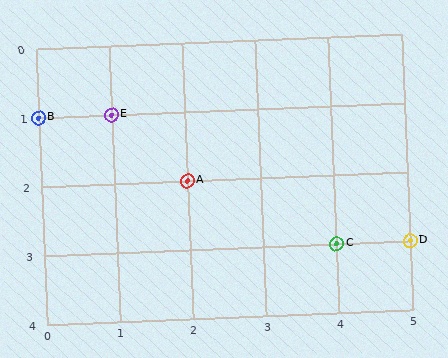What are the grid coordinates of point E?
Point E is at grid coordinates (1, 1).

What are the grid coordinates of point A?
Point A is at grid coordinates (2, 2).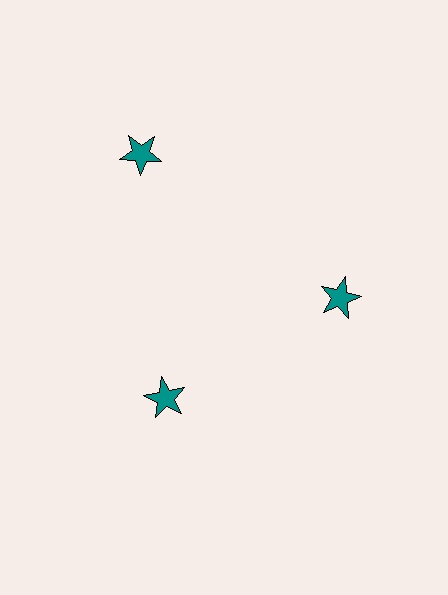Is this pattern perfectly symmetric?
No. The 3 teal stars are arranged in a ring, but one element near the 11 o'clock position is pushed outward from the center, breaking the 3-fold rotational symmetry.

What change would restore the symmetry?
The symmetry would be restored by moving it inward, back onto the ring so that all 3 stars sit at equal angles and equal distance from the center.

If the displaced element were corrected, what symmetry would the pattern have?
It would have 3-fold rotational symmetry — the pattern would map onto itself every 120 degrees.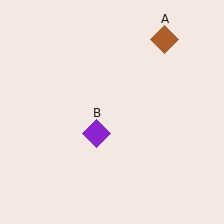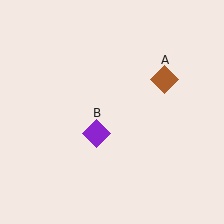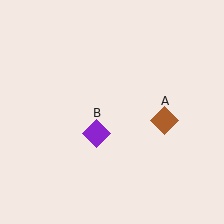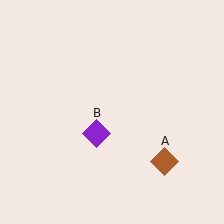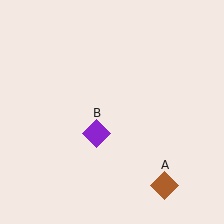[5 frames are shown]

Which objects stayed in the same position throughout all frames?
Purple diamond (object B) remained stationary.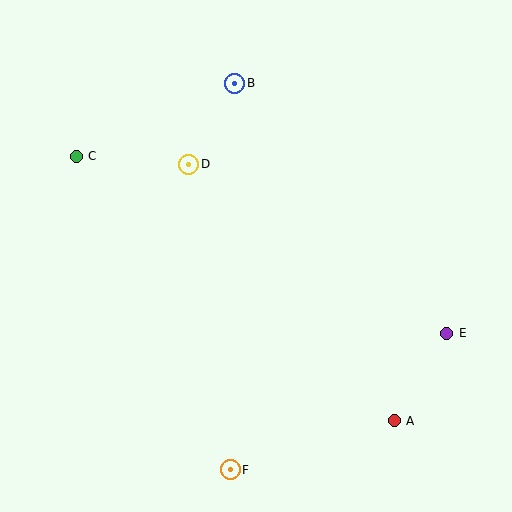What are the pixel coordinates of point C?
Point C is at (76, 156).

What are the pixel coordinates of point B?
Point B is at (235, 83).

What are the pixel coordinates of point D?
Point D is at (189, 164).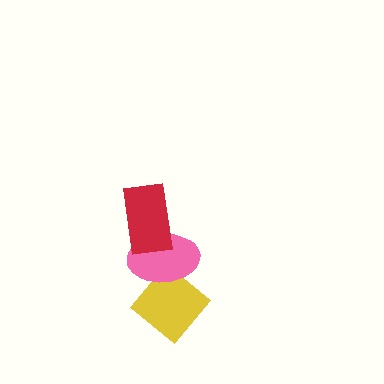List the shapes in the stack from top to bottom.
From top to bottom: the red rectangle, the pink ellipse, the yellow diamond.